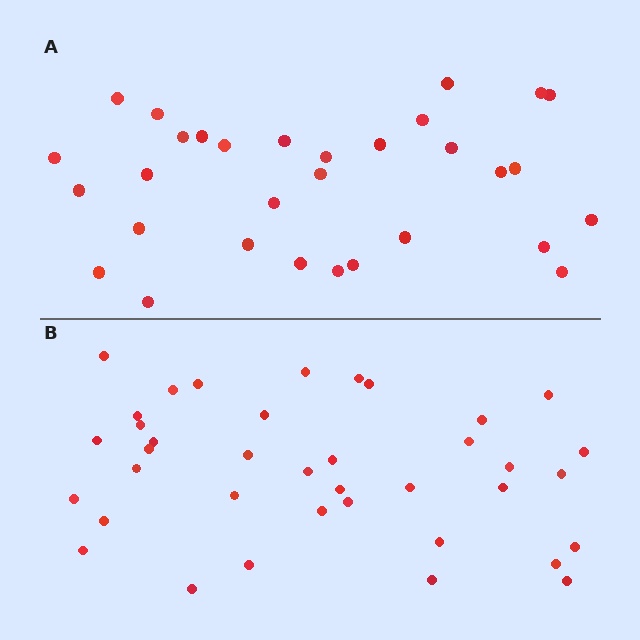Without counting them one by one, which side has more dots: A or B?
Region B (the bottom region) has more dots.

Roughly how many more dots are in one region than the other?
Region B has roughly 8 or so more dots than region A.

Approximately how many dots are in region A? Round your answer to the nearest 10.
About 30 dots. (The exact count is 31, which rounds to 30.)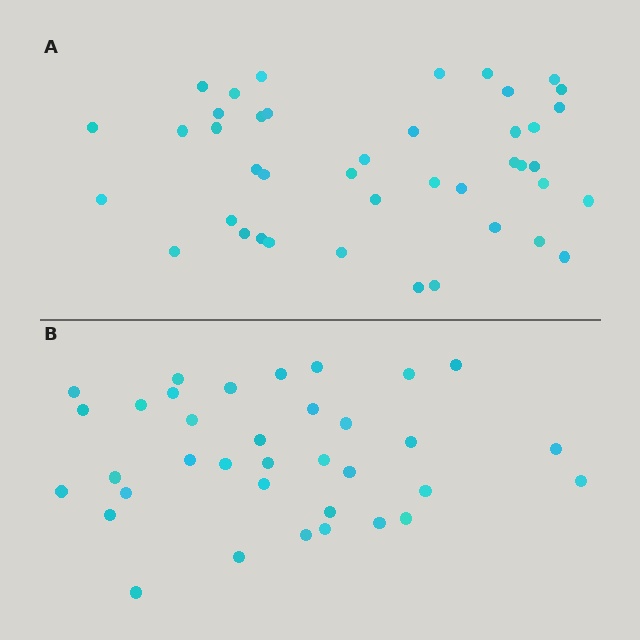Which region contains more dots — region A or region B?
Region A (the top region) has more dots.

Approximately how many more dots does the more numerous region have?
Region A has roughly 8 or so more dots than region B.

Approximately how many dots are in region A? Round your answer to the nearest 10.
About 40 dots. (The exact count is 42, which rounds to 40.)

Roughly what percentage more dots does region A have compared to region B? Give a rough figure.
About 20% more.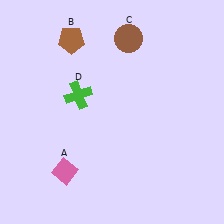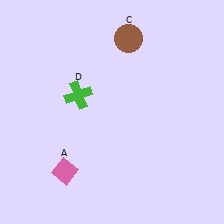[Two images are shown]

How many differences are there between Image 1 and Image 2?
There is 1 difference between the two images.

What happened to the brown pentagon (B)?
The brown pentagon (B) was removed in Image 2. It was in the top-left area of Image 1.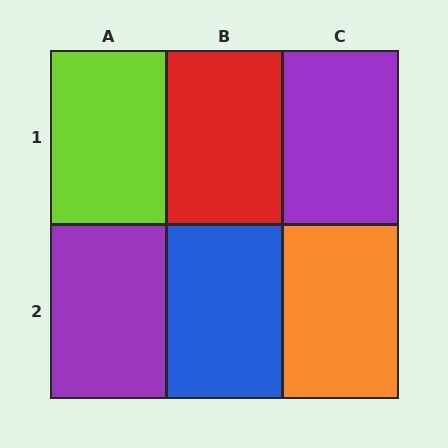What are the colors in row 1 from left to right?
Lime, red, purple.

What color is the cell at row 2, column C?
Orange.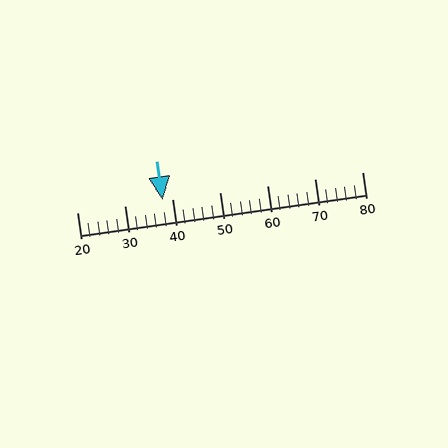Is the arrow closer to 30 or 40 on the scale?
The arrow is closer to 40.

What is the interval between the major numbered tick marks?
The major tick marks are spaced 10 units apart.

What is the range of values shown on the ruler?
The ruler shows values from 20 to 80.